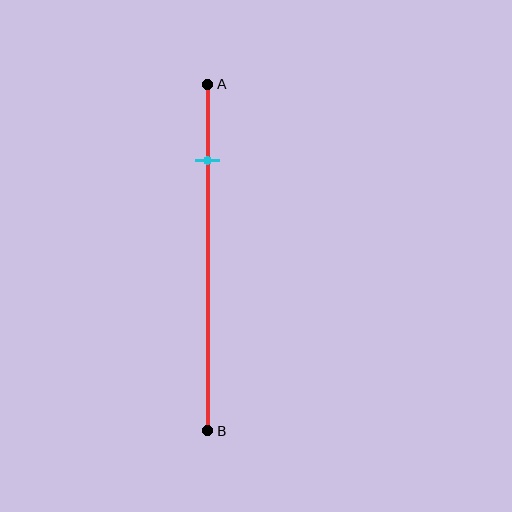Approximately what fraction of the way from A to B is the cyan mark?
The cyan mark is approximately 20% of the way from A to B.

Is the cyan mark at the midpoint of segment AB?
No, the mark is at about 20% from A, not at the 50% midpoint.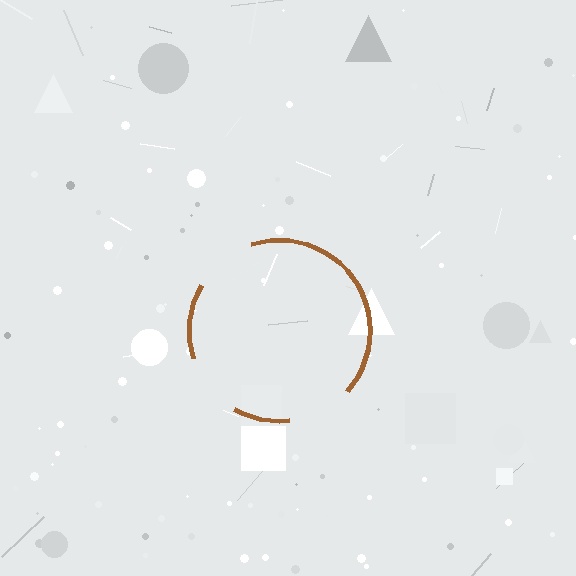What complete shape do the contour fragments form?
The contour fragments form a circle.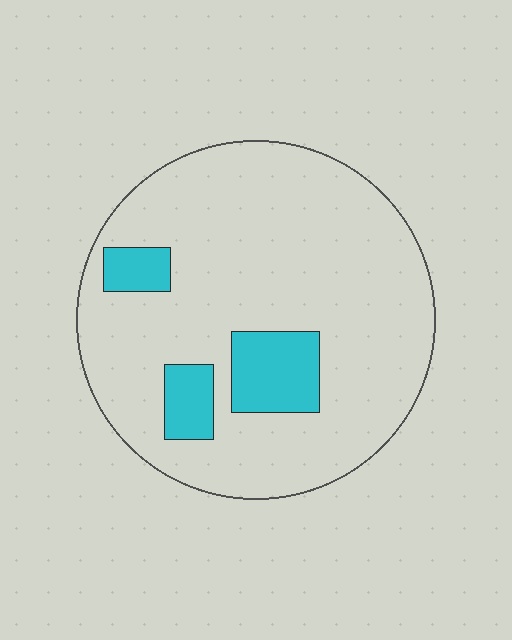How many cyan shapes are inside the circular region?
3.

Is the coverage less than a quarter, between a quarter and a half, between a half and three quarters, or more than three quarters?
Less than a quarter.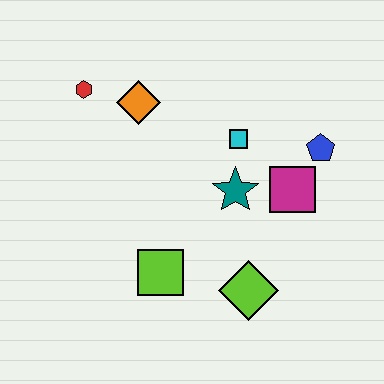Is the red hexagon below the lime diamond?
No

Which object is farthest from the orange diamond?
The lime diamond is farthest from the orange diamond.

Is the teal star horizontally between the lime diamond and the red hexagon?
Yes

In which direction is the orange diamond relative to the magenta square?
The orange diamond is to the left of the magenta square.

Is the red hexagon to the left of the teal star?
Yes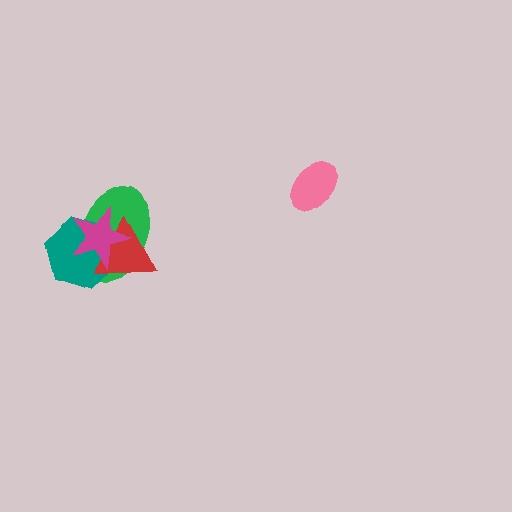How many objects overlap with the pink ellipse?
0 objects overlap with the pink ellipse.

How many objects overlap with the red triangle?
3 objects overlap with the red triangle.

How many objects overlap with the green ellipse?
3 objects overlap with the green ellipse.